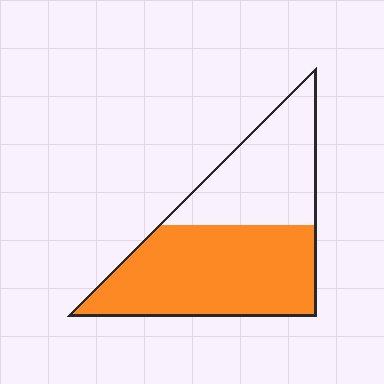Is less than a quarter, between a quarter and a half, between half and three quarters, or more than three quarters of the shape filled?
Between half and three quarters.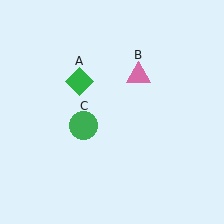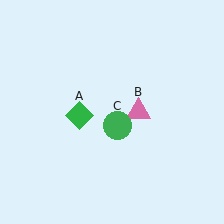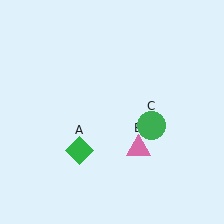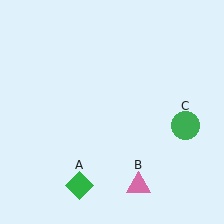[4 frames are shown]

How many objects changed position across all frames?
3 objects changed position: green diamond (object A), pink triangle (object B), green circle (object C).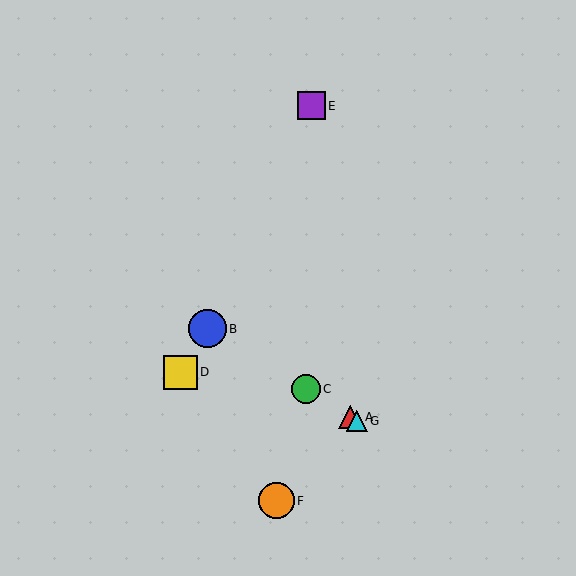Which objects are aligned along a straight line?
Objects A, B, C, G are aligned along a straight line.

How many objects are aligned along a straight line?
4 objects (A, B, C, G) are aligned along a straight line.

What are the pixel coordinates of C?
Object C is at (306, 389).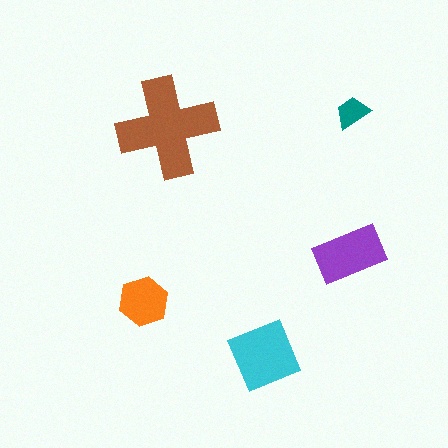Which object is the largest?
The brown cross.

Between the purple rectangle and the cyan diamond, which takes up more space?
The cyan diamond.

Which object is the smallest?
The teal trapezoid.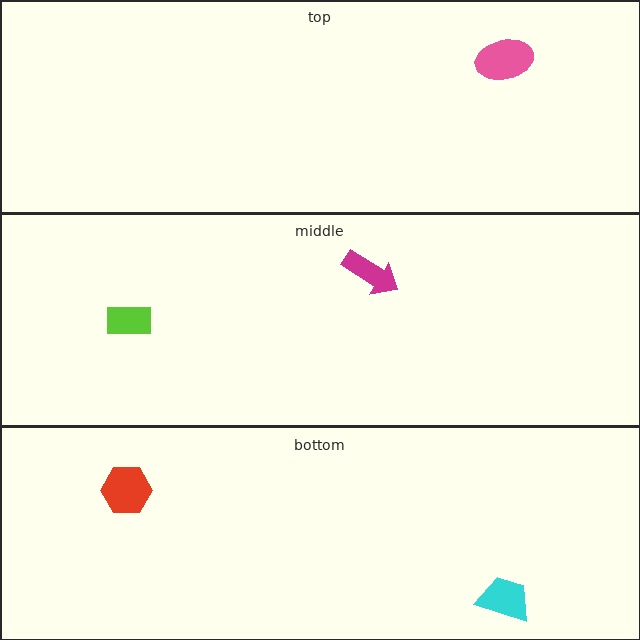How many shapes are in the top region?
1.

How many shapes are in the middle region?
2.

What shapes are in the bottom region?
The red hexagon, the cyan trapezoid.